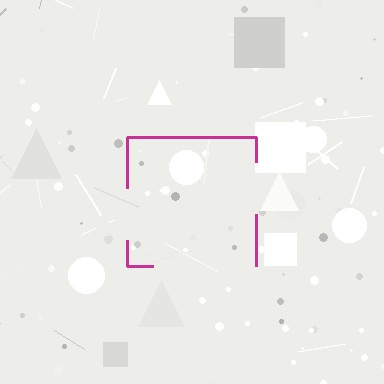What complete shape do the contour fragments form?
The contour fragments form a square.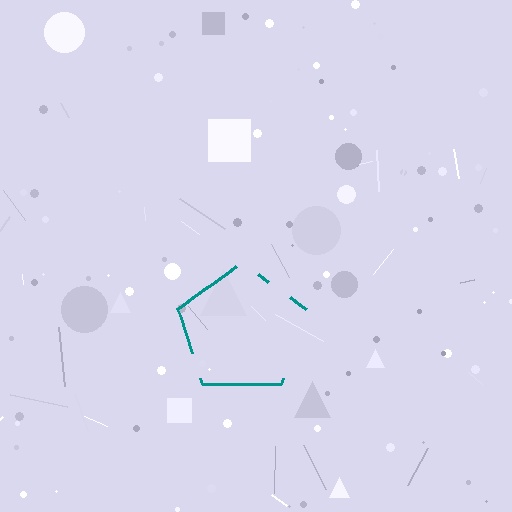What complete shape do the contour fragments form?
The contour fragments form a pentagon.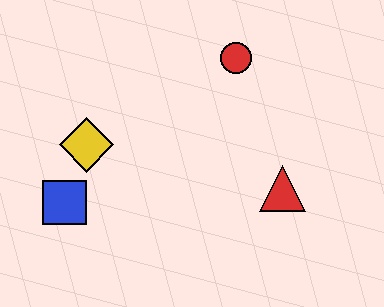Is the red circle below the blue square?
No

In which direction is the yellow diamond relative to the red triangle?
The yellow diamond is to the left of the red triangle.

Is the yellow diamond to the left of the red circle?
Yes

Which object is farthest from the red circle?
The blue square is farthest from the red circle.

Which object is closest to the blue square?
The yellow diamond is closest to the blue square.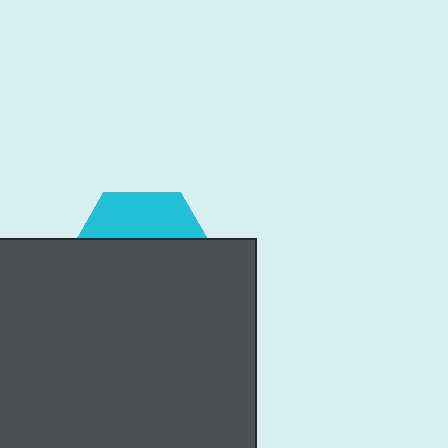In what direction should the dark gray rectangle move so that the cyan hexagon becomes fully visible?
The dark gray rectangle should move down. That is the shortest direction to clear the overlap and leave the cyan hexagon fully visible.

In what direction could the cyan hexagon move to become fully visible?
The cyan hexagon could move up. That would shift it out from behind the dark gray rectangle entirely.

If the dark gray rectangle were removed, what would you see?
You would see the complete cyan hexagon.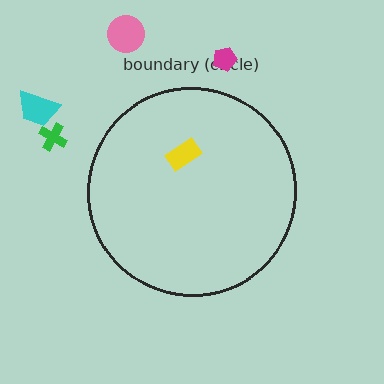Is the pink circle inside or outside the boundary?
Outside.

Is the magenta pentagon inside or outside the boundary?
Outside.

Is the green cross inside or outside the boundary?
Outside.